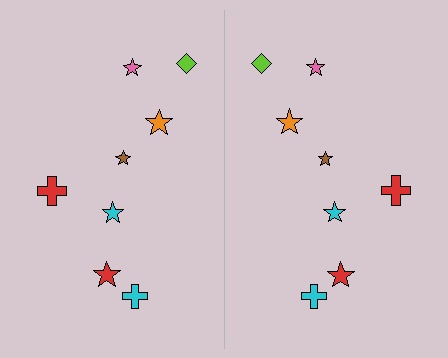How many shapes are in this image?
There are 16 shapes in this image.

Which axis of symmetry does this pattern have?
The pattern has a vertical axis of symmetry running through the center of the image.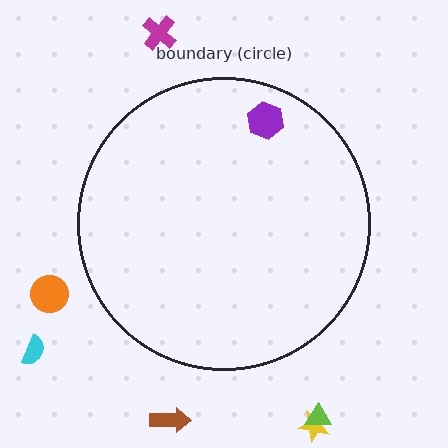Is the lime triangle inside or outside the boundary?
Outside.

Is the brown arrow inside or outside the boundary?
Outside.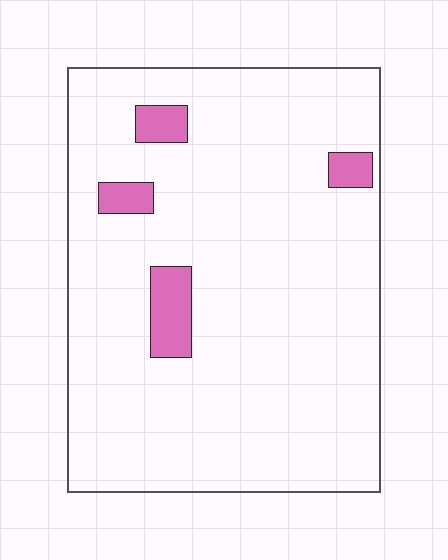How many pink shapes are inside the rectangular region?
4.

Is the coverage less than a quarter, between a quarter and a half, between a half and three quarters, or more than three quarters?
Less than a quarter.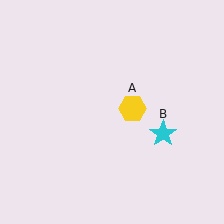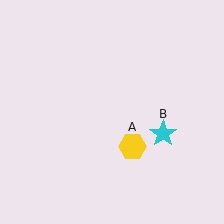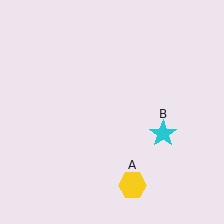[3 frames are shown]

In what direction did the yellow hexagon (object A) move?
The yellow hexagon (object A) moved down.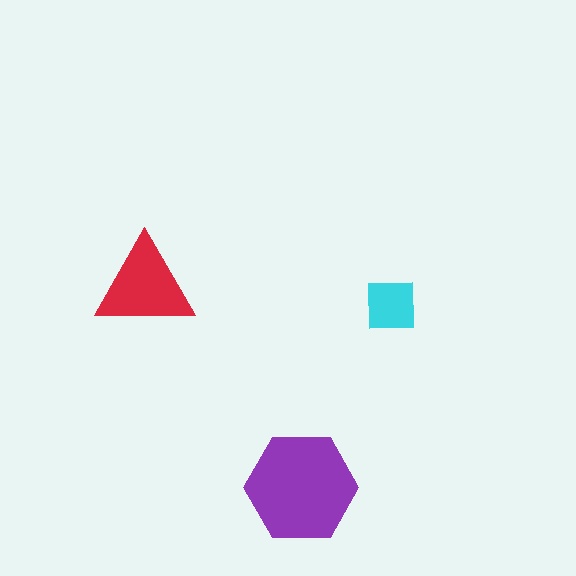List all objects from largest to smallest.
The purple hexagon, the red triangle, the cyan square.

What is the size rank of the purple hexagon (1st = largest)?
1st.